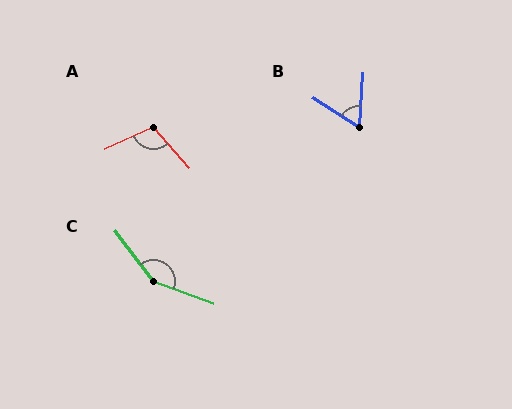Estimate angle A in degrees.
Approximately 107 degrees.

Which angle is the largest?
C, at approximately 147 degrees.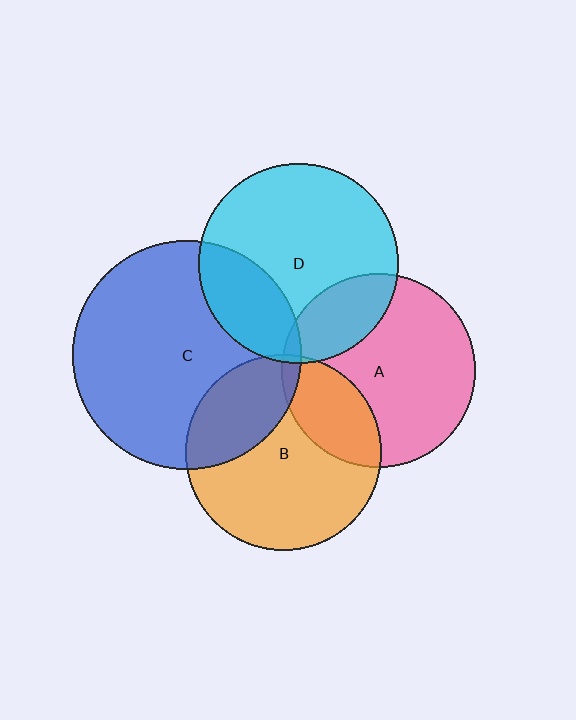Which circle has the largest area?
Circle C (blue).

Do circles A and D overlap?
Yes.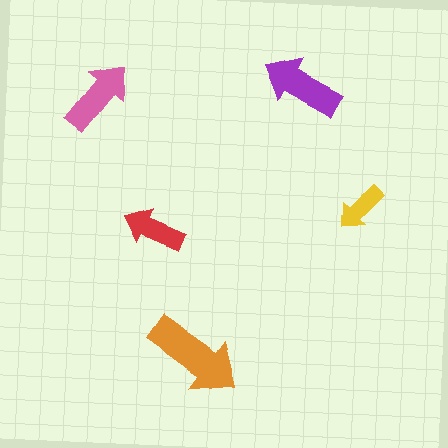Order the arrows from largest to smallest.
the orange one, the purple one, the pink one, the red one, the yellow one.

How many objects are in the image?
There are 5 objects in the image.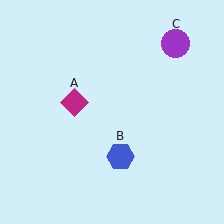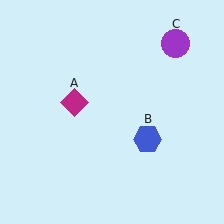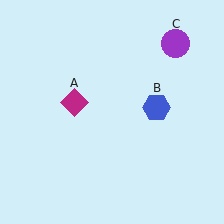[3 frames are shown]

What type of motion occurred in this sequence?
The blue hexagon (object B) rotated counterclockwise around the center of the scene.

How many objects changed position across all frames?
1 object changed position: blue hexagon (object B).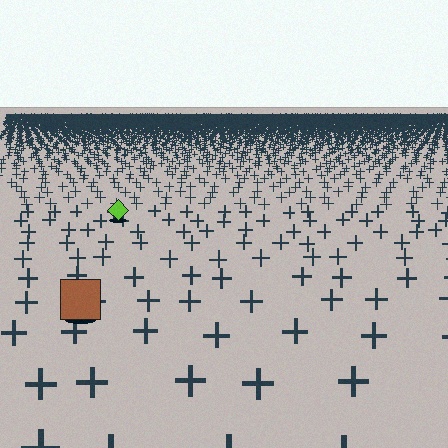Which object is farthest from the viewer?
The lime diamond is farthest from the viewer. It appears smaller and the ground texture around it is denser.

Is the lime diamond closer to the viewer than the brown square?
No. The brown square is closer — you can tell from the texture gradient: the ground texture is coarser near it.